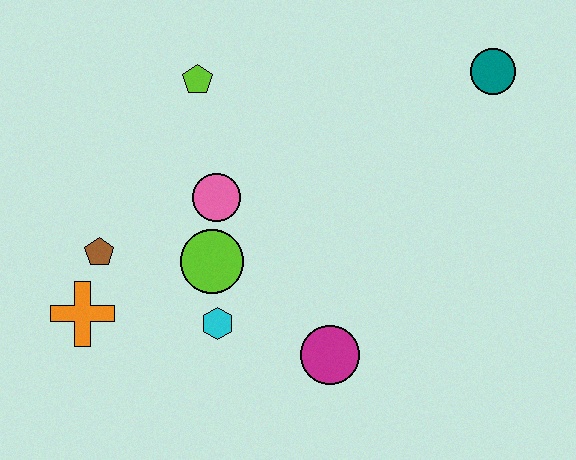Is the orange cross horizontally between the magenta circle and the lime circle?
No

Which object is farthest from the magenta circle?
The teal circle is farthest from the magenta circle.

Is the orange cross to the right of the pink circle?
No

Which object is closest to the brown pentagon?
The orange cross is closest to the brown pentagon.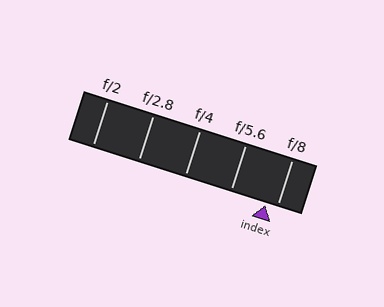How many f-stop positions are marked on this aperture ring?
There are 5 f-stop positions marked.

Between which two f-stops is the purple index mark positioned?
The index mark is between f/5.6 and f/8.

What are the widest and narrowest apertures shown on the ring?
The widest aperture shown is f/2 and the narrowest is f/8.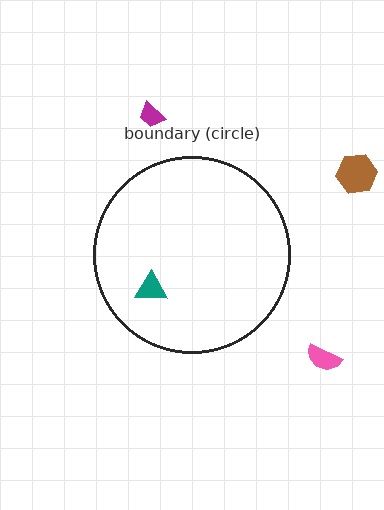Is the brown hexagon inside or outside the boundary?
Outside.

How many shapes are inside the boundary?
1 inside, 3 outside.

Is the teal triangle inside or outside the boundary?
Inside.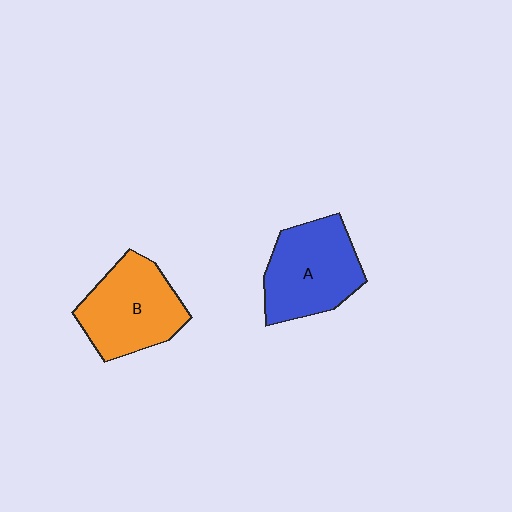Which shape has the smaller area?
Shape B (orange).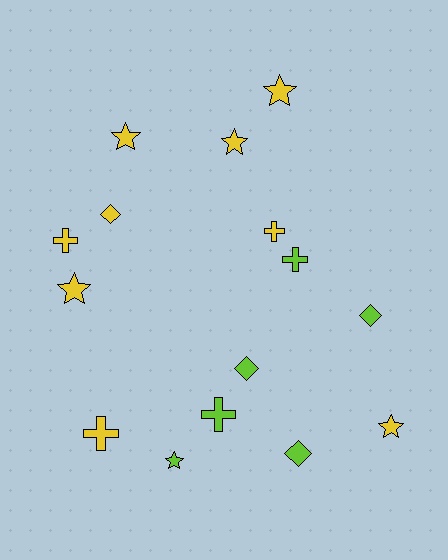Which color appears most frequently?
Yellow, with 9 objects.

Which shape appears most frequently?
Star, with 6 objects.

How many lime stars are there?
There is 1 lime star.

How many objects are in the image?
There are 15 objects.